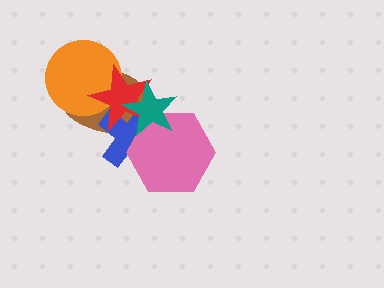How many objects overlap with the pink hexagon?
3 objects overlap with the pink hexagon.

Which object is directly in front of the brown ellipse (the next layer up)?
The orange circle is directly in front of the brown ellipse.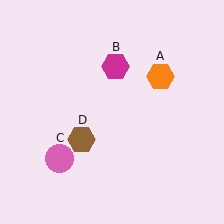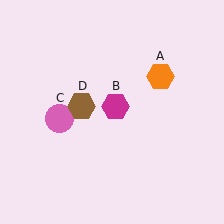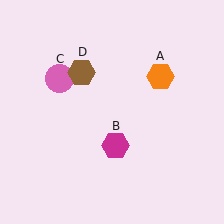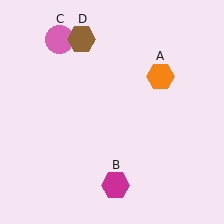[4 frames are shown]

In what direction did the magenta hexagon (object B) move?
The magenta hexagon (object B) moved down.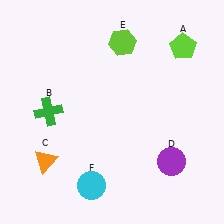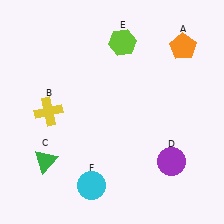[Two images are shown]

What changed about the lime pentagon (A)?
In Image 1, A is lime. In Image 2, it changed to orange.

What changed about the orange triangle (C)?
In Image 1, C is orange. In Image 2, it changed to green.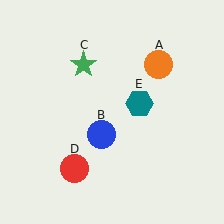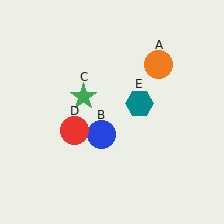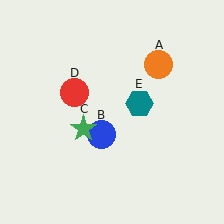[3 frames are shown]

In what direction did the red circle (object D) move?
The red circle (object D) moved up.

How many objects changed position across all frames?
2 objects changed position: green star (object C), red circle (object D).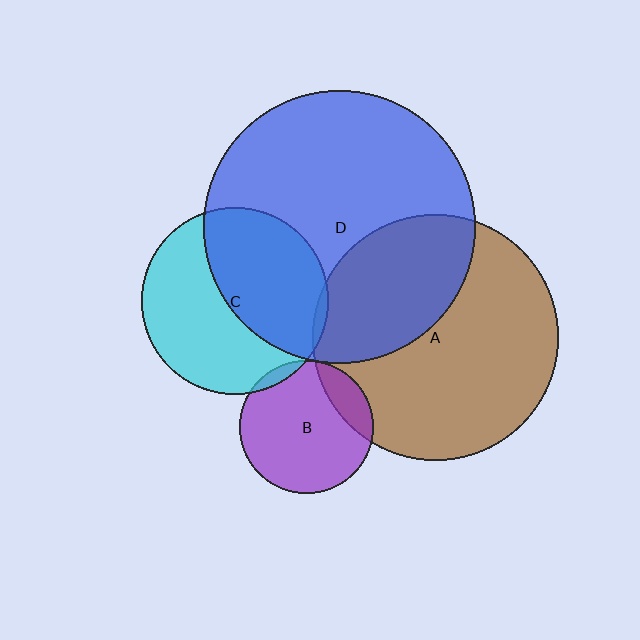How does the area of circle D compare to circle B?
Approximately 4.1 times.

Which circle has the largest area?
Circle D (blue).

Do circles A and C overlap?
Yes.